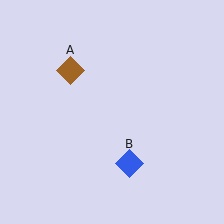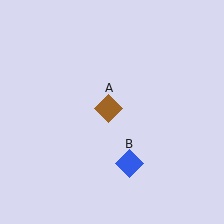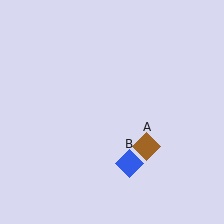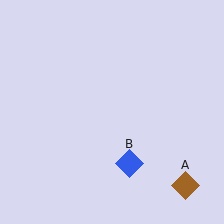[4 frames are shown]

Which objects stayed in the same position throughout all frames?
Blue diamond (object B) remained stationary.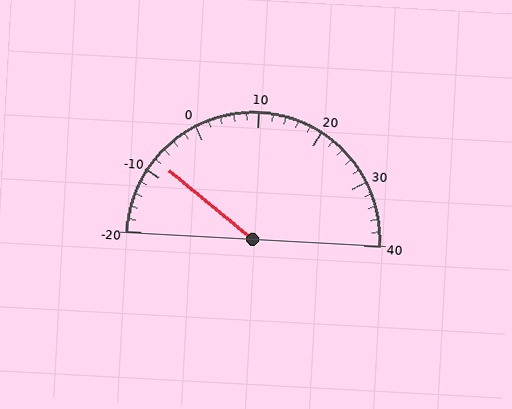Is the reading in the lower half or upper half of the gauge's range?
The reading is in the lower half of the range (-20 to 40).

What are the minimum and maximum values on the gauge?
The gauge ranges from -20 to 40.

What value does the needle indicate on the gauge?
The needle indicates approximately -8.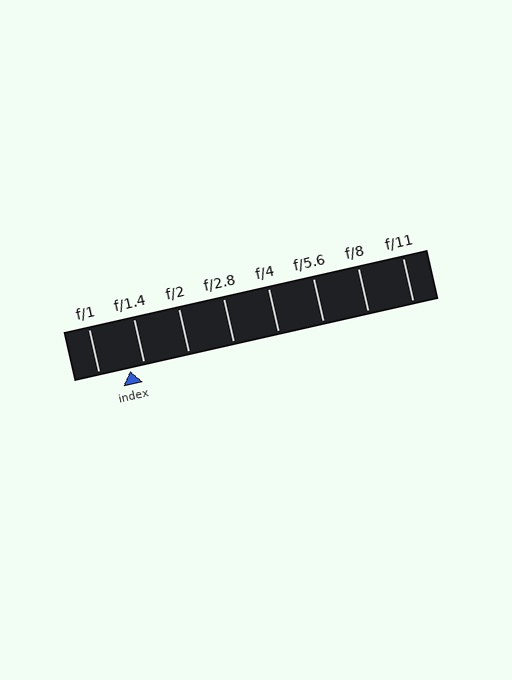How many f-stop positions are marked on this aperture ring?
There are 8 f-stop positions marked.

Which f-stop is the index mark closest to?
The index mark is closest to f/1.4.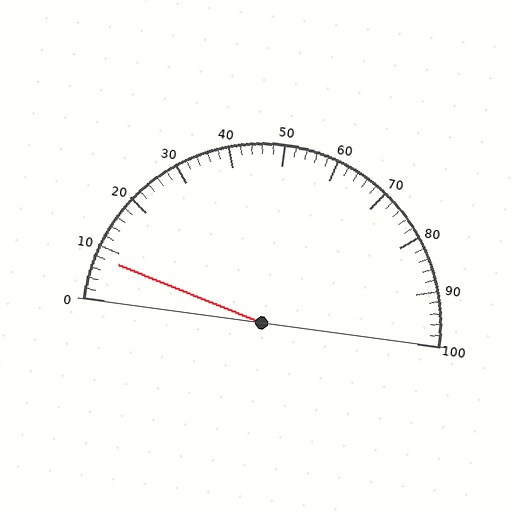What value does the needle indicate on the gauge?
The needle indicates approximately 8.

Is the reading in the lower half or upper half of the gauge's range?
The reading is in the lower half of the range (0 to 100).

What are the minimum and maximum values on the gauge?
The gauge ranges from 0 to 100.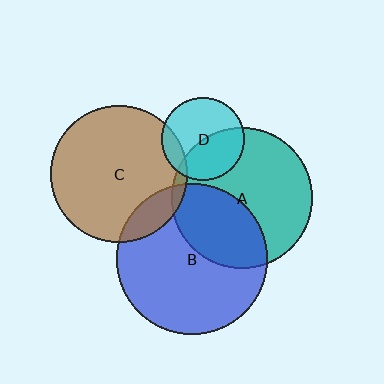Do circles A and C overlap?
Yes.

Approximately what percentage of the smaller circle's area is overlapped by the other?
Approximately 5%.